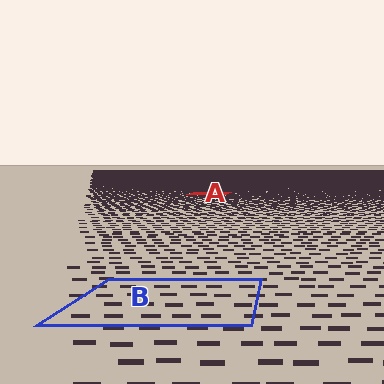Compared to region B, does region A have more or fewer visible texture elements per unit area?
Region A has more texture elements per unit area — they are packed more densely because it is farther away.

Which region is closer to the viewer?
Region B is closer. The texture elements there are larger and more spread out.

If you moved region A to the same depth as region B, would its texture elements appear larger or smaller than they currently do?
They would appear larger. At a closer depth, the same texture elements are projected at a bigger on-screen size.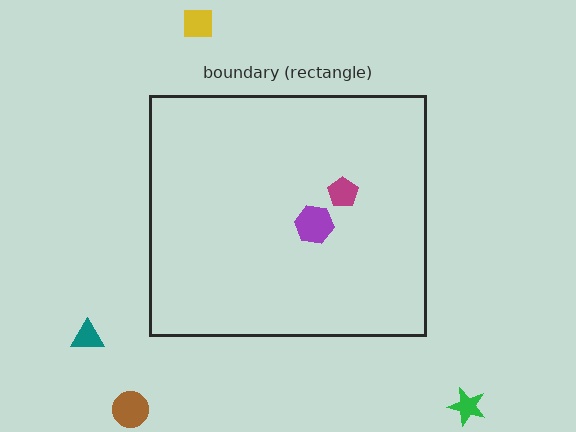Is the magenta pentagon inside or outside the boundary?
Inside.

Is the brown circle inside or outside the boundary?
Outside.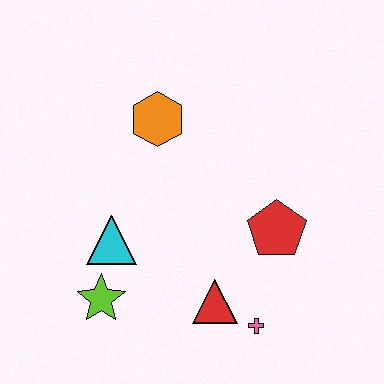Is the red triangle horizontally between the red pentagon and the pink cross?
No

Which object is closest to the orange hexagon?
The cyan triangle is closest to the orange hexagon.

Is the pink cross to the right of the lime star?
Yes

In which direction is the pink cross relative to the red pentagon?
The pink cross is below the red pentagon.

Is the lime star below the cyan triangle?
Yes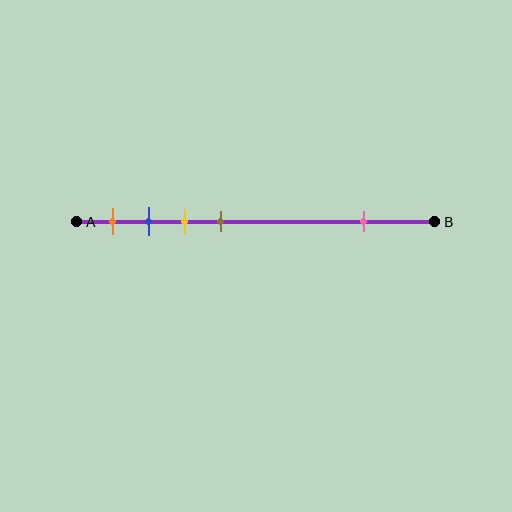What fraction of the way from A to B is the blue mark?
The blue mark is approximately 20% (0.2) of the way from A to B.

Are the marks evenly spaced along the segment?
No, the marks are not evenly spaced.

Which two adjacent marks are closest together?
The blue and yellow marks are the closest adjacent pair.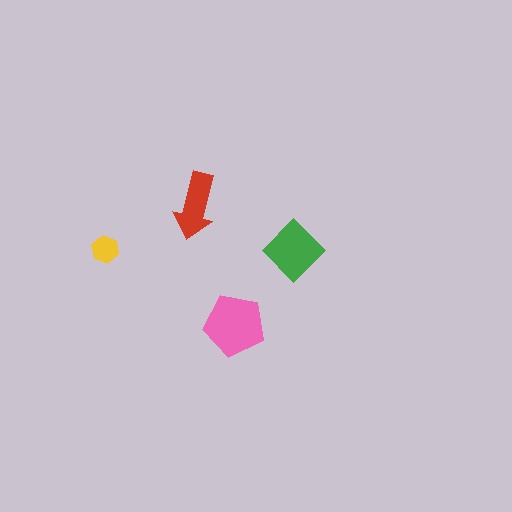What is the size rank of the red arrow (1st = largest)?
3rd.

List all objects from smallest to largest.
The yellow hexagon, the red arrow, the green diamond, the pink pentagon.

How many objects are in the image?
There are 4 objects in the image.